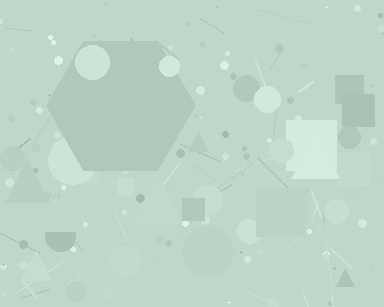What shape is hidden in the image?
A hexagon is hidden in the image.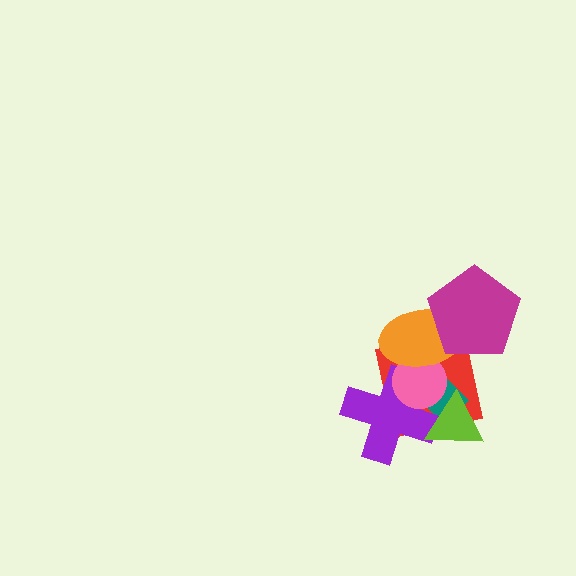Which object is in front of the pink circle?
The orange ellipse is in front of the pink circle.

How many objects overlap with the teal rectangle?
5 objects overlap with the teal rectangle.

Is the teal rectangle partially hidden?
Yes, it is partially covered by another shape.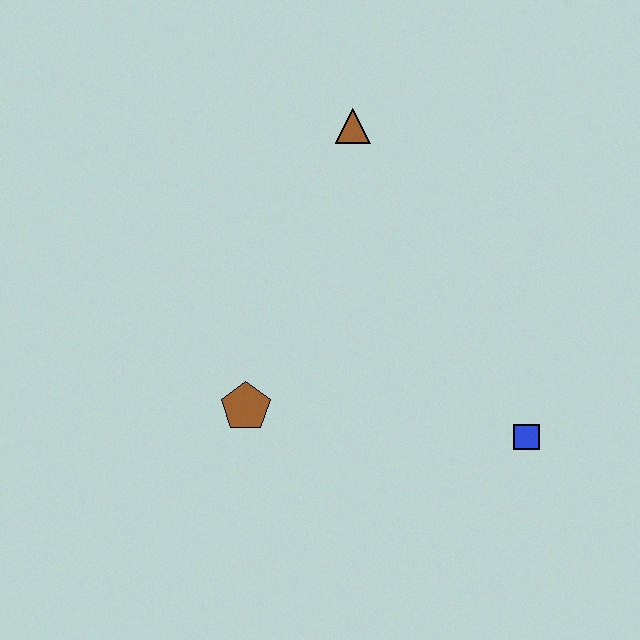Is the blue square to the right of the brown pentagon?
Yes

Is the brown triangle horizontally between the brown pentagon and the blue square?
Yes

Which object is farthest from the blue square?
The brown triangle is farthest from the blue square.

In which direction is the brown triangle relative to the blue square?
The brown triangle is above the blue square.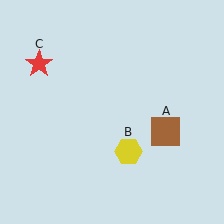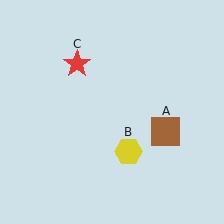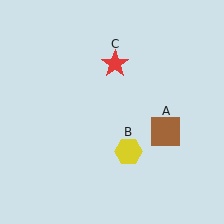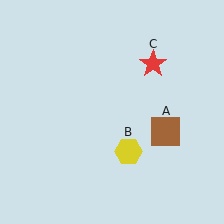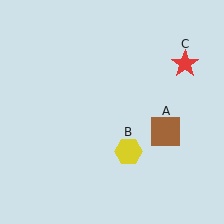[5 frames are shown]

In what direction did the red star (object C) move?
The red star (object C) moved right.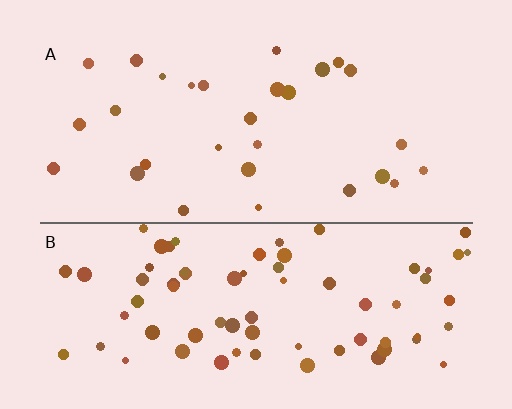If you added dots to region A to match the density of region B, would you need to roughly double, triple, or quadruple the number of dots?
Approximately triple.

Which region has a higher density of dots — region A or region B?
B (the bottom).